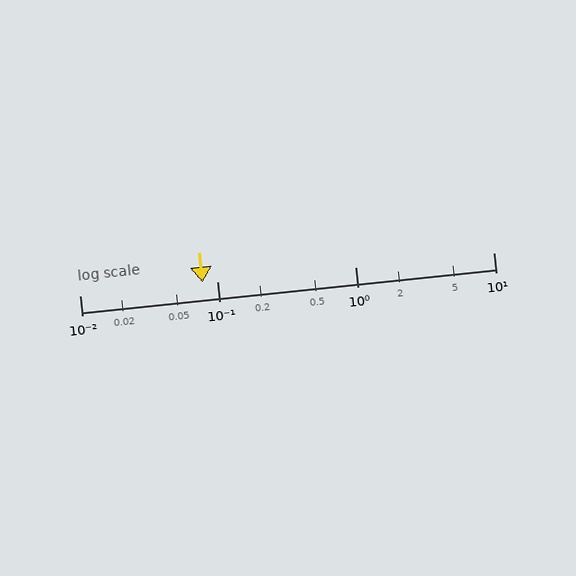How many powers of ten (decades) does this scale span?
The scale spans 3 decades, from 0.01 to 10.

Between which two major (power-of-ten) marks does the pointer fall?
The pointer is between 0.01 and 0.1.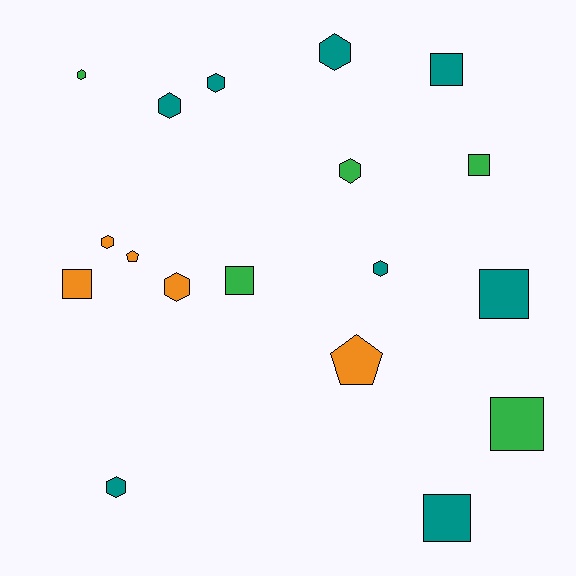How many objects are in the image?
There are 18 objects.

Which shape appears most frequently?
Hexagon, with 9 objects.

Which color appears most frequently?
Teal, with 8 objects.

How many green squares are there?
There are 3 green squares.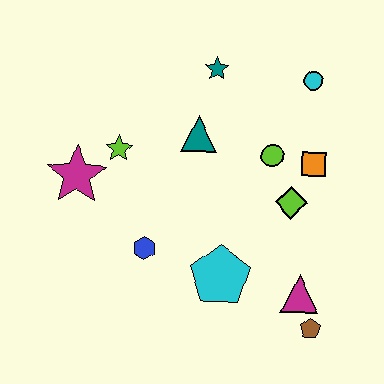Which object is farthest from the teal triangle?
The brown pentagon is farthest from the teal triangle.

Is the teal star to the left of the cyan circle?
Yes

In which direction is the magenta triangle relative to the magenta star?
The magenta triangle is to the right of the magenta star.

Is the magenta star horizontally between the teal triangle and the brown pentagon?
No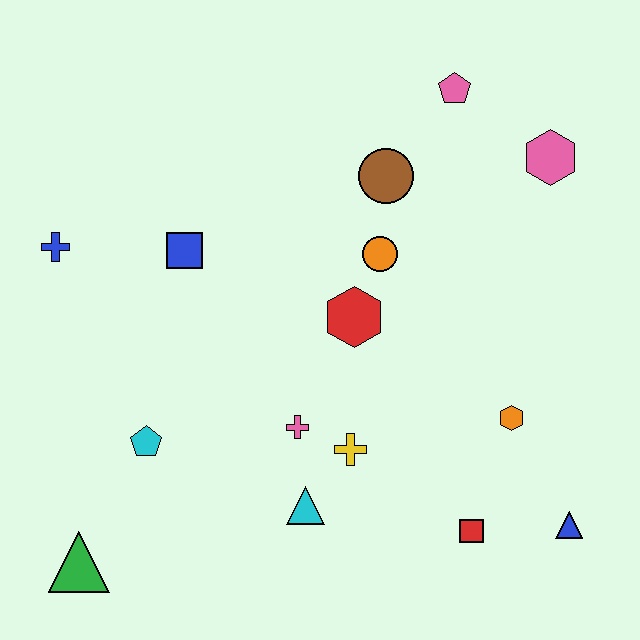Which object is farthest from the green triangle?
The pink hexagon is farthest from the green triangle.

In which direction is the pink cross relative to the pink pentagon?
The pink cross is below the pink pentagon.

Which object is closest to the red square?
The blue triangle is closest to the red square.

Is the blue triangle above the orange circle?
No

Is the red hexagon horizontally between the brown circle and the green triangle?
Yes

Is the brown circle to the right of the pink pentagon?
No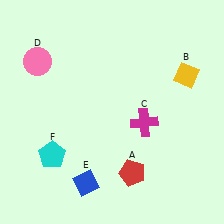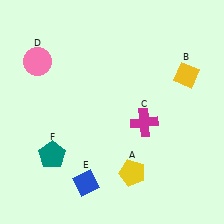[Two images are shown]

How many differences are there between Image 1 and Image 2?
There are 2 differences between the two images.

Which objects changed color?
A changed from red to yellow. F changed from cyan to teal.